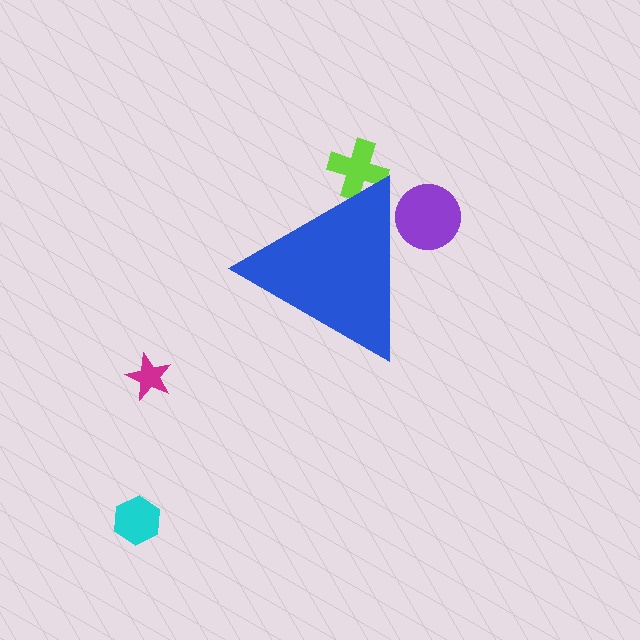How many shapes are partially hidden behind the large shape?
2 shapes are partially hidden.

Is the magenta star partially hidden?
No, the magenta star is fully visible.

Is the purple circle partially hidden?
Yes, the purple circle is partially hidden behind the blue triangle.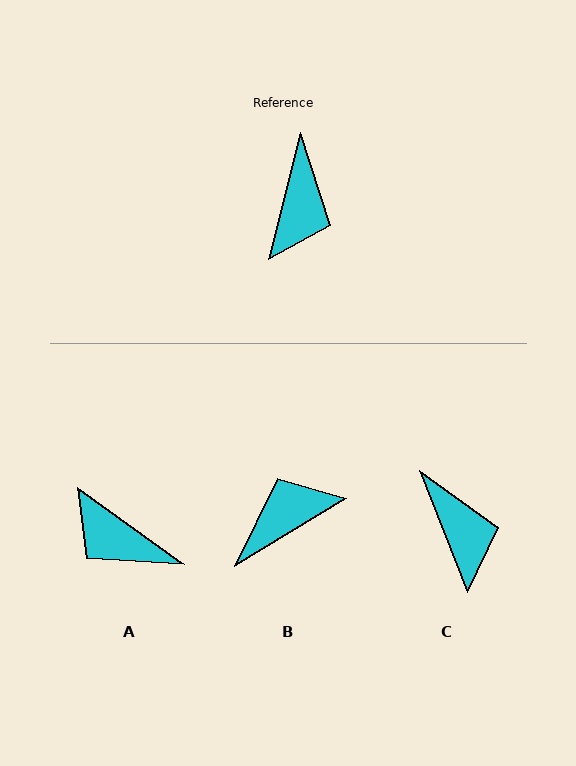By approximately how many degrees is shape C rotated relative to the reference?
Approximately 36 degrees counter-clockwise.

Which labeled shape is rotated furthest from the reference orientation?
B, about 135 degrees away.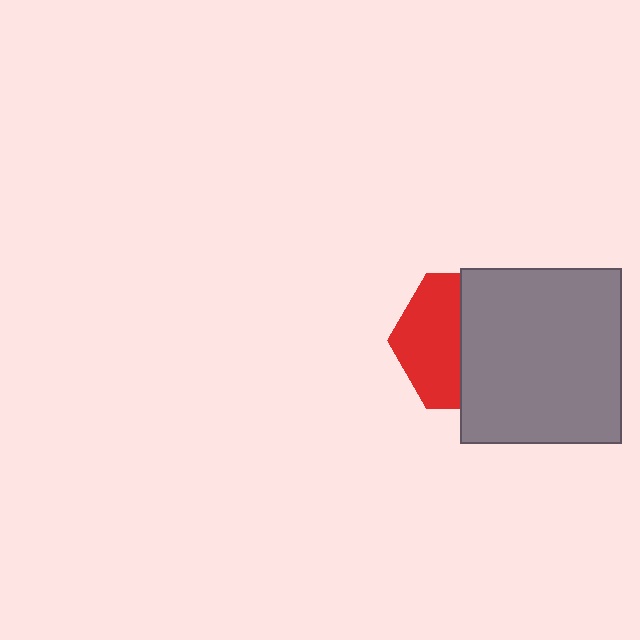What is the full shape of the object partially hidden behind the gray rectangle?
The partially hidden object is a red hexagon.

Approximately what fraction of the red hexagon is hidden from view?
Roughly 55% of the red hexagon is hidden behind the gray rectangle.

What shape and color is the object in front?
The object in front is a gray rectangle.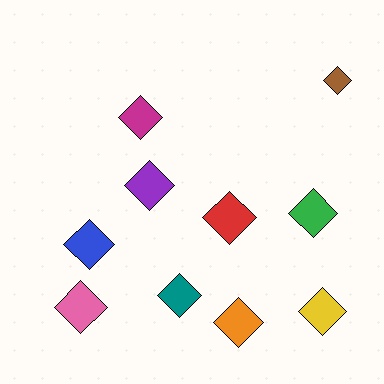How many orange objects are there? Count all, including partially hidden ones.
There is 1 orange object.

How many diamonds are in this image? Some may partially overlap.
There are 10 diamonds.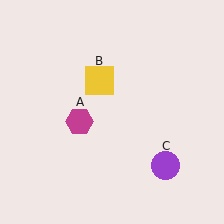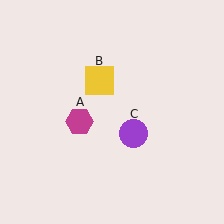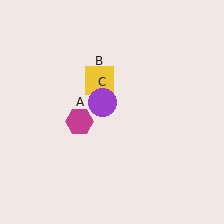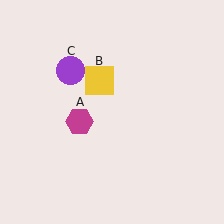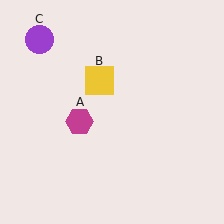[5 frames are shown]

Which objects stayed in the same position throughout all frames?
Magenta hexagon (object A) and yellow square (object B) remained stationary.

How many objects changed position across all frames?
1 object changed position: purple circle (object C).